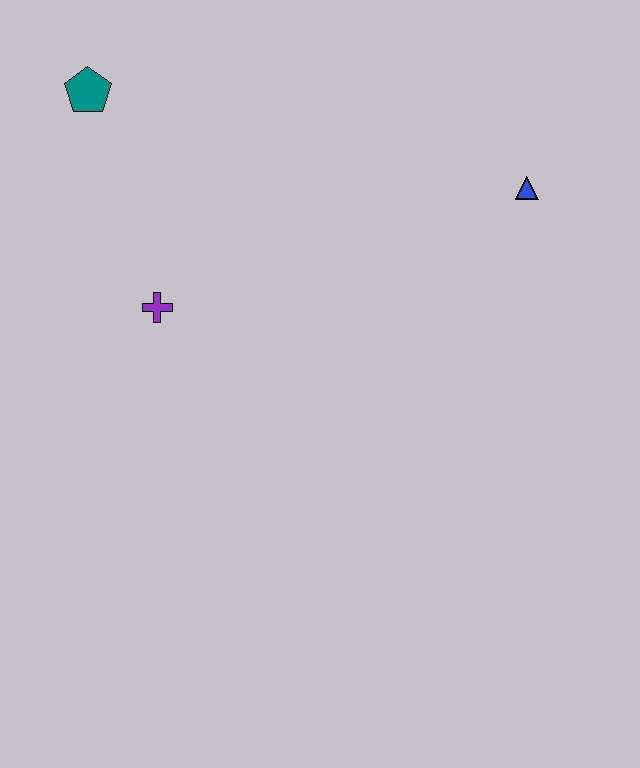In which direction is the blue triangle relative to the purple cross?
The blue triangle is to the right of the purple cross.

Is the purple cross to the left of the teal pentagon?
No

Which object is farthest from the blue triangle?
The teal pentagon is farthest from the blue triangle.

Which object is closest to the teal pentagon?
The purple cross is closest to the teal pentagon.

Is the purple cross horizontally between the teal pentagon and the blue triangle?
Yes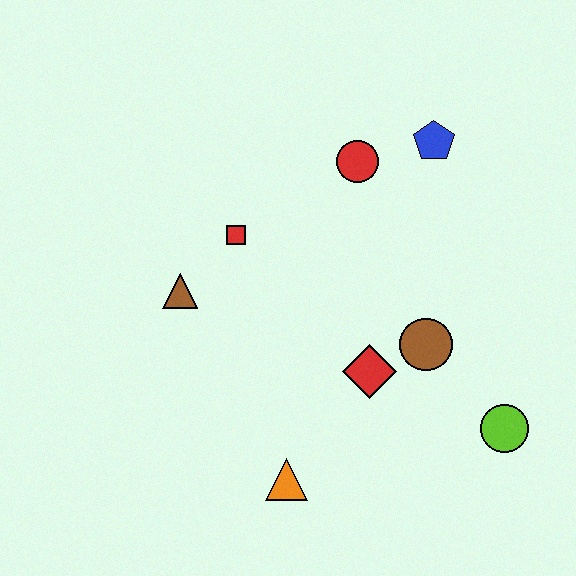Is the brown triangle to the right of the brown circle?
No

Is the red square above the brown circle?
Yes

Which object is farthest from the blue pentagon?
The orange triangle is farthest from the blue pentagon.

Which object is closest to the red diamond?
The brown circle is closest to the red diamond.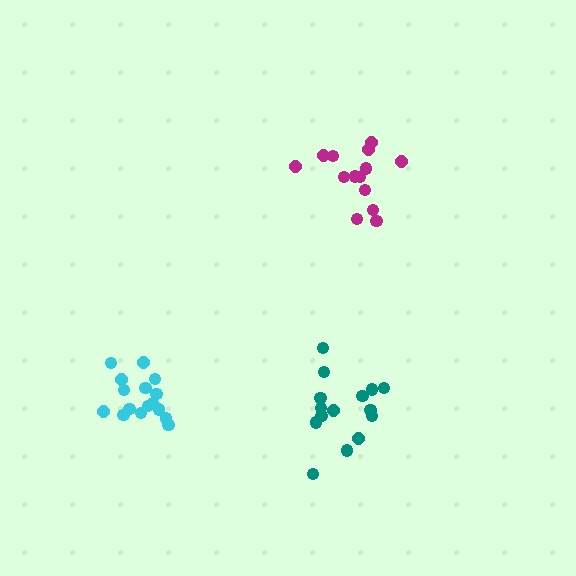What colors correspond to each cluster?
The clusters are colored: cyan, magenta, teal.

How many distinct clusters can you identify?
There are 3 distinct clusters.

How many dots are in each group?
Group 1: 16 dots, Group 2: 14 dots, Group 3: 15 dots (45 total).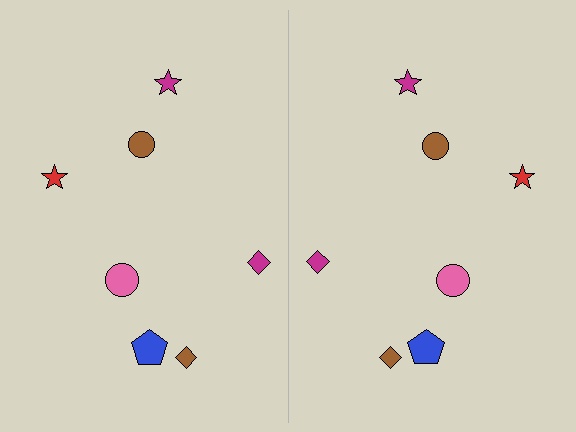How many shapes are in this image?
There are 14 shapes in this image.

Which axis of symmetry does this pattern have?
The pattern has a vertical axis of symmetry running through the center of the image.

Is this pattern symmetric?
Yes, this pattern has bilateral (reflection) symmetry.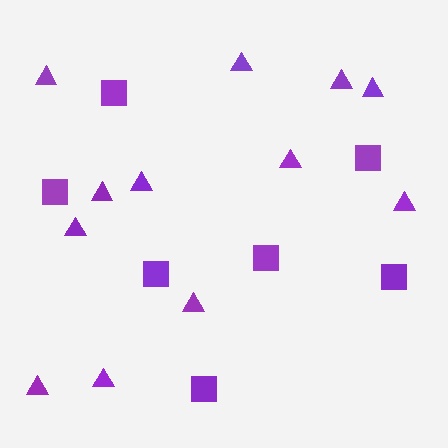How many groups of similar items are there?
There are 2 groups: one group of triangles (12) and one group of squares (7).